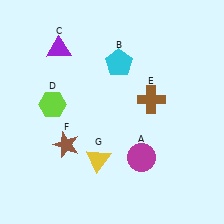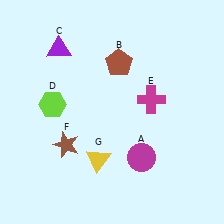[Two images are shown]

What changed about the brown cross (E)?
In Image 1, E is brown. In Image 2, it changed to magenta.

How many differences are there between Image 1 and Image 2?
There are 2 differences between the two images.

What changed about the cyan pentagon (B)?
In Image 1, B is cyan. In Image 2, it changed to brown.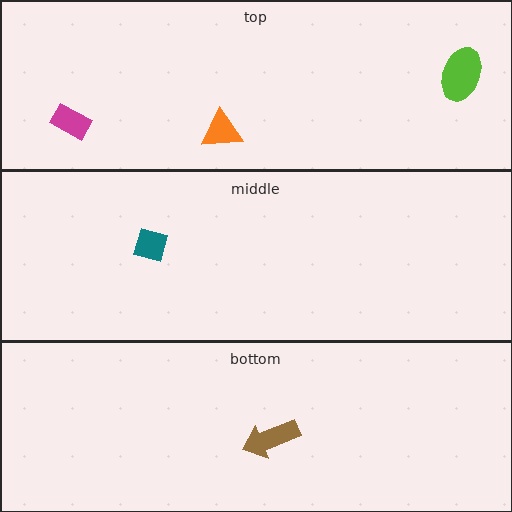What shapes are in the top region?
The orange triangle, the lime ellipse, the magenta rectangle.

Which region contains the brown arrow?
The bottom region.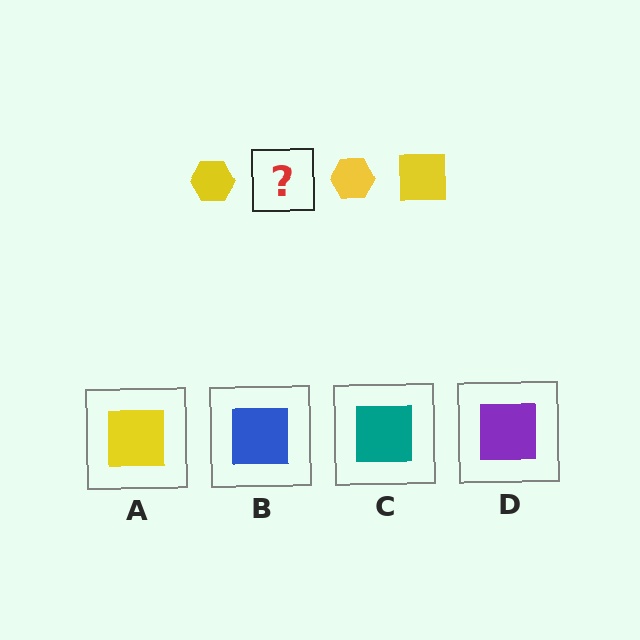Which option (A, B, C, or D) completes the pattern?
A.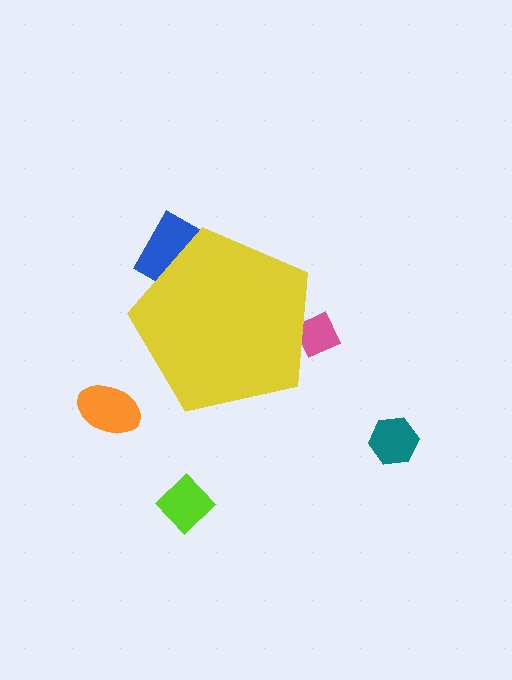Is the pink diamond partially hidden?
Yes, the pink diamond is partially hidden behind the yellow pentagon.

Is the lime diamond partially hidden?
No, the lime diamond is fully visible.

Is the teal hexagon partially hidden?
No, the teal hexagon is fully visible.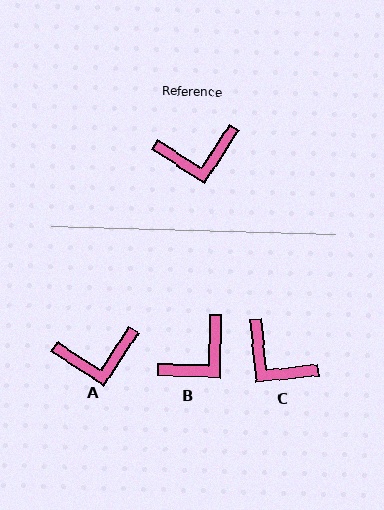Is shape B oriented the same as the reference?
No, it is off by about 32 degrees.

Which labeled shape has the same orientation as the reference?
A.